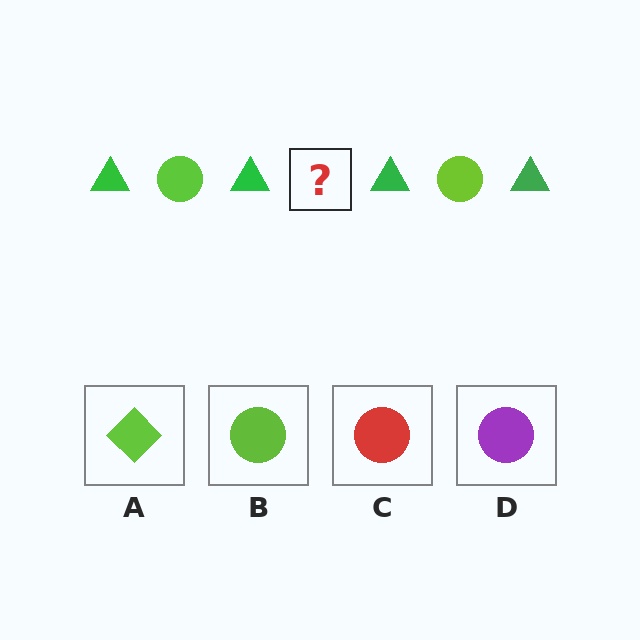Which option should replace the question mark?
Option B.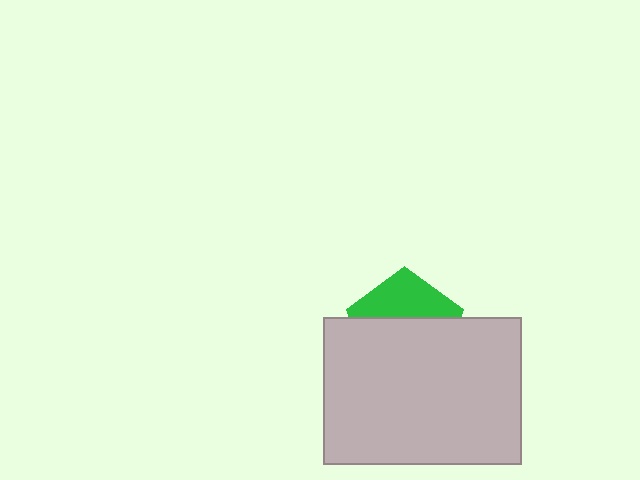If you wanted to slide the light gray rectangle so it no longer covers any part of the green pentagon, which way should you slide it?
Slide it down — that is the most direct way to separate the two shapes.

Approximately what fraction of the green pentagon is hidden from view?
Roughly 62% of the green pentagon is hidden behind the light gray rectangle.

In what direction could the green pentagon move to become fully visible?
The green pentagon could move up. That would shift it out from behind the light gray rectangle entirely.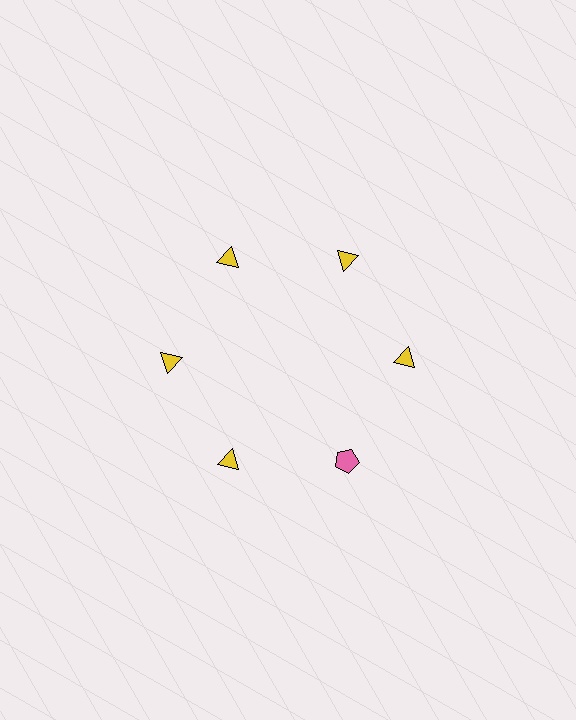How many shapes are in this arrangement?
There are 6 shapes arranged in a ring pattern.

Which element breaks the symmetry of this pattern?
The pink pentagon at roughly the 5 o'clock position breaks the symmetry. All other shapes are yellow triangles.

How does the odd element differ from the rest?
It differs in both color (pink instead of yellow) and shape (pentagon instead of triangle).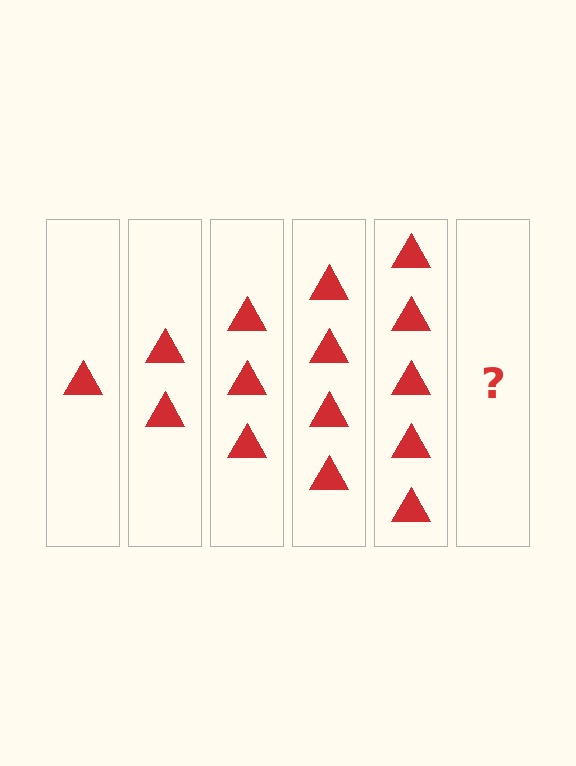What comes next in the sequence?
The next element should be 6 triangles.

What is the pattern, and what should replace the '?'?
The pattern is that each step adds one more triangle. The '?' should be 6 triangles.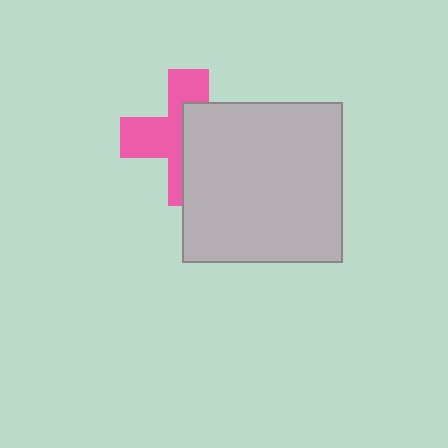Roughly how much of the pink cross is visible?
About half of it is visible (roughly 49%).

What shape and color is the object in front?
The object in front is a light gray square.